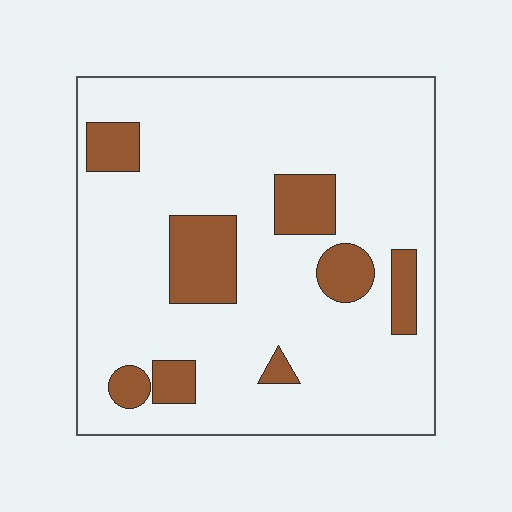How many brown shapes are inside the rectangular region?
8.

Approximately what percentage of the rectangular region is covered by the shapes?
Approximately 15%.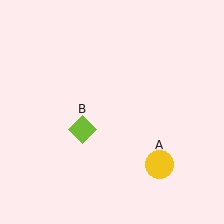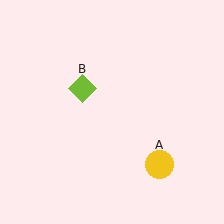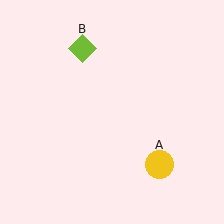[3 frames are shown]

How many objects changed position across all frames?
1 object changed position: lime diamond (object B).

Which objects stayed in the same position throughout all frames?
Yellow circle (object A) remained stationary.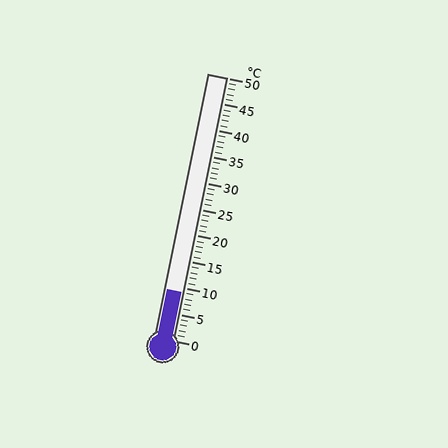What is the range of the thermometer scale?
The thermometer scale ranges from 0°C to 50°C.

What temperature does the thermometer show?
The thermometer shows approximately 9°C.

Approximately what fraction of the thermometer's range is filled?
The thermometer is filled to approximately 20% of its range.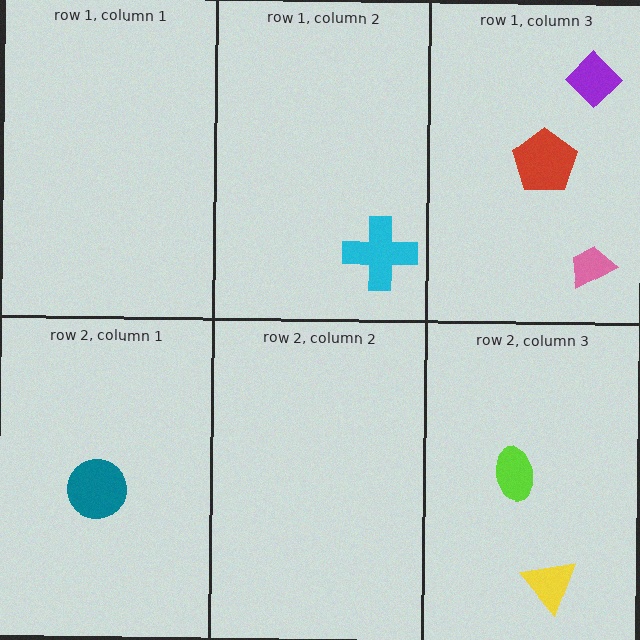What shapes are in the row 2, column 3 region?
The lime ellipse, the yellow triangle.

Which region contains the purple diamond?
The row 1, column 3 region.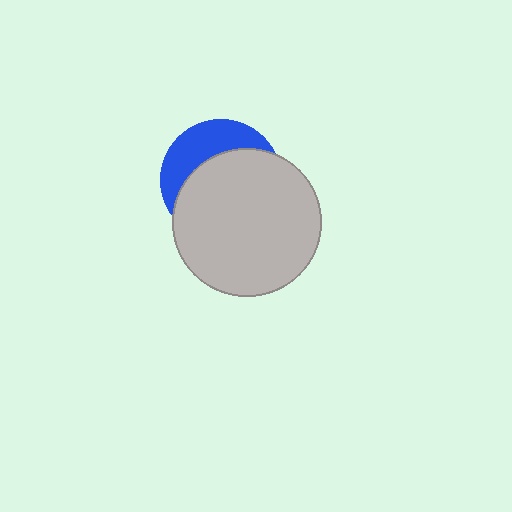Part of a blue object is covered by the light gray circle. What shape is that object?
It is a circle.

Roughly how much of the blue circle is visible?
A small part of it is visible (roughly 34%).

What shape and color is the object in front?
The object in front is a light gray circle.